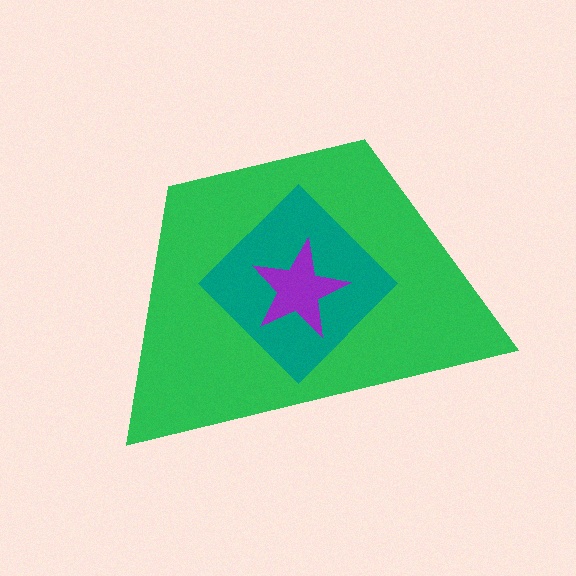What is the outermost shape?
The green trapezoid.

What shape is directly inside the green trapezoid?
The teal diamond.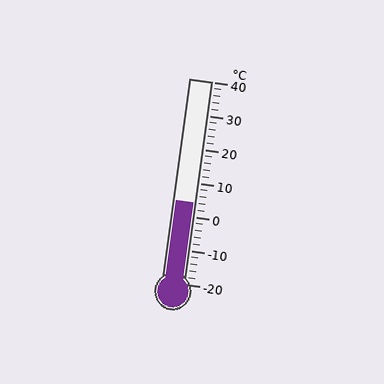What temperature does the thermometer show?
The thermometer shows approximately 4°C.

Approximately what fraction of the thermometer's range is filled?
The thermometer is filled to approximately 40% of its range.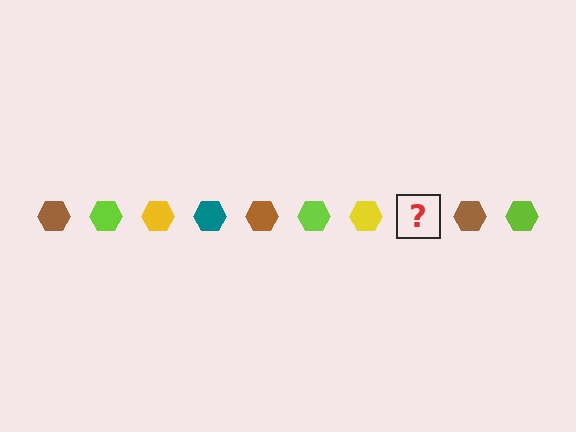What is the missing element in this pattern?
The missing element is a teal hexagon.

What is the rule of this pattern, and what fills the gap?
The rule is that the pattern cycles through brown, lime, yellow, teal hexagons. The gap should be filled with a teal hexagon.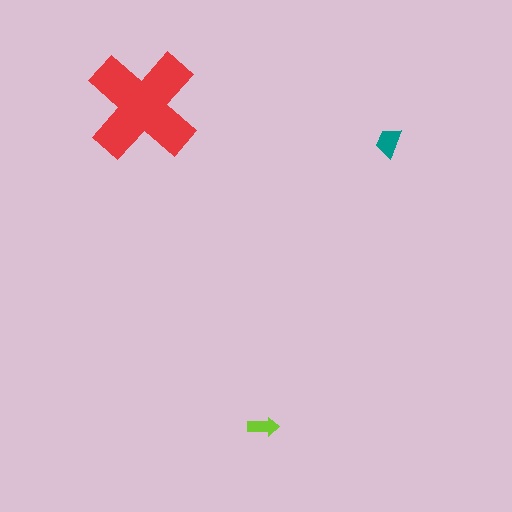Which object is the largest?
The red cross.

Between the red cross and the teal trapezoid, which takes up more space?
The red cross.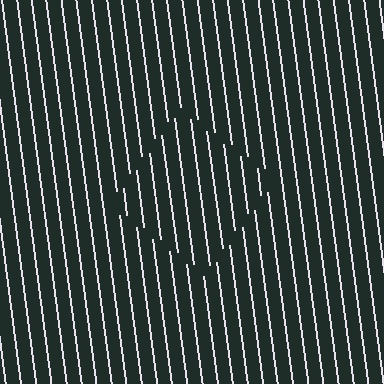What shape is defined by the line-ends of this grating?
An illusory square. The interior of the shape contains the same grating, shifted by half a period — the contour is defined by the phase discontinuity where line-ends from the inner and outer gratings abut.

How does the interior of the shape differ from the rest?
The interior of the shape contains the same grating, shifted by half a period — the contour is defined by the phase discontinuity where line-ends from the inner and outer gratings abut.